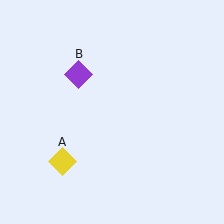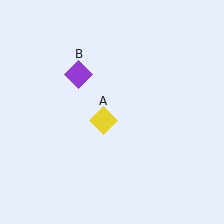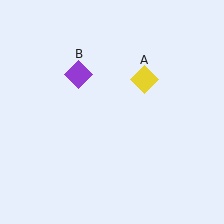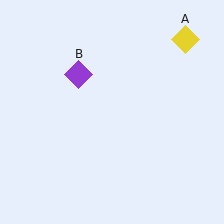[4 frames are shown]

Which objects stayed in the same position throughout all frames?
Purple diamond (object B) remained stationary.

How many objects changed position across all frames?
1 object changed position: yellow diamond (object A).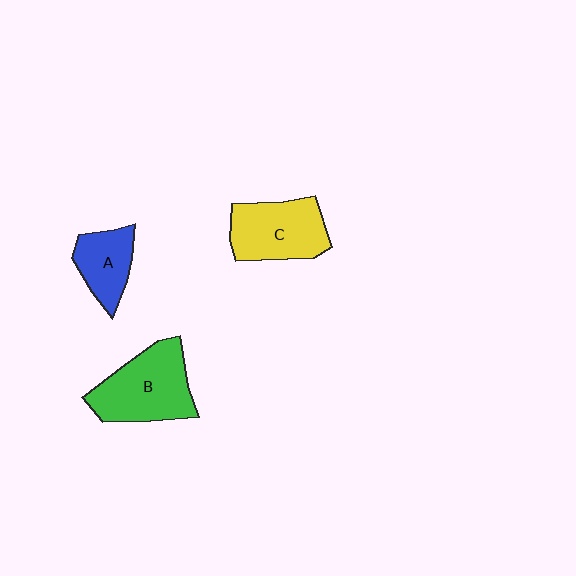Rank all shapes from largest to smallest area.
From largest to smallest: B (green), C (yellow), A (blue).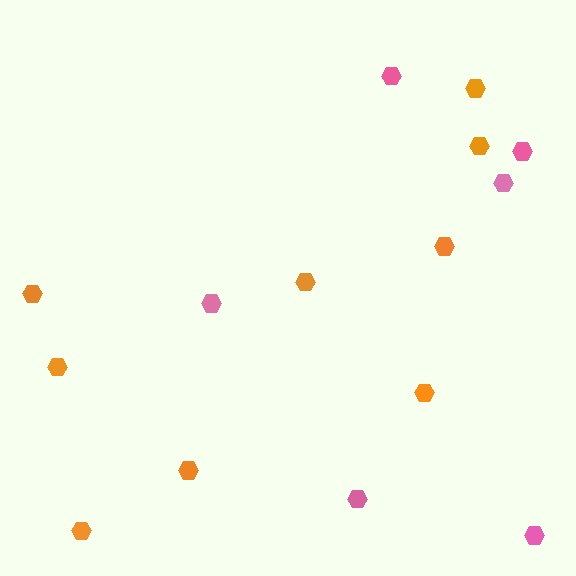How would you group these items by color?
There are 2 groups: one group of pink hexagons (6) and one group of orange hexagons (9).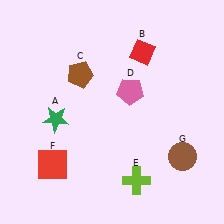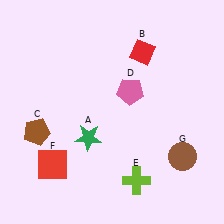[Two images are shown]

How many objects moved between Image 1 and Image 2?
2 objects moved between the two images.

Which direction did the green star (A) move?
The green star (A) moved right.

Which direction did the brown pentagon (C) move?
The brown pentagon (C) moved down.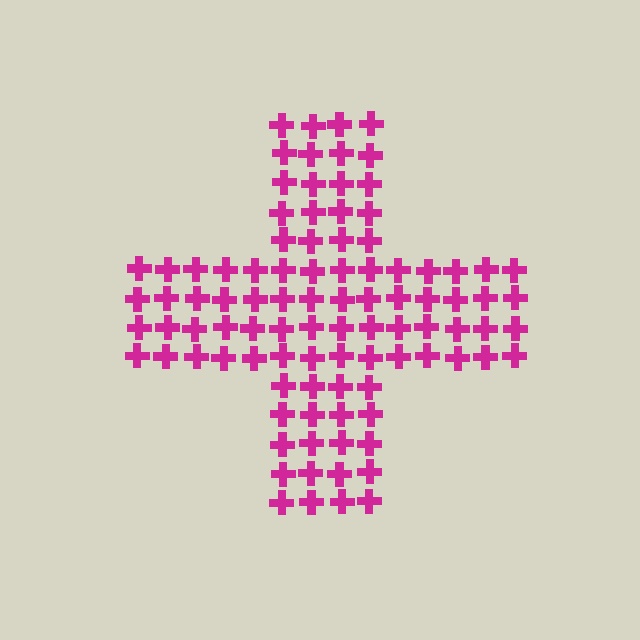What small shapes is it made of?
It is made of small crosses.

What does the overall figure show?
The overall figure shows a cross.